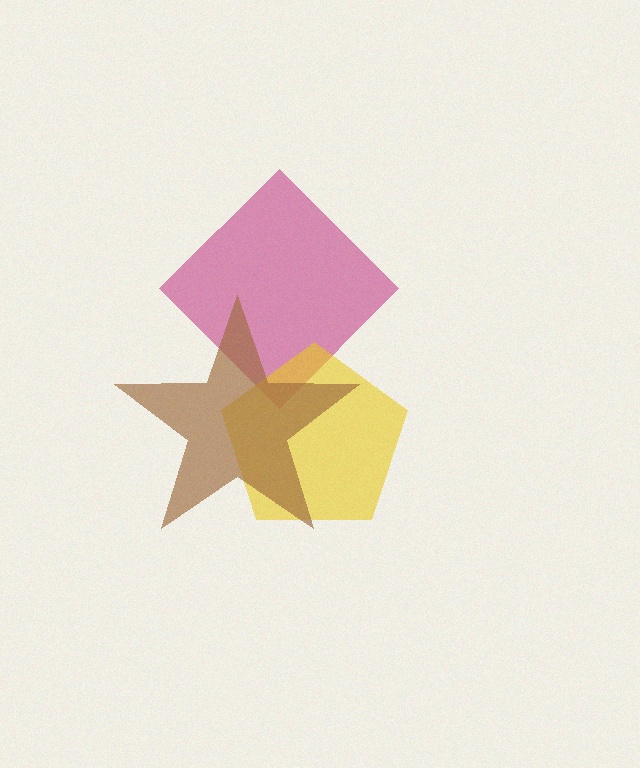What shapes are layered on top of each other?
The layered shapes are: a magenta diamond, a yellow pentagon, a brown star.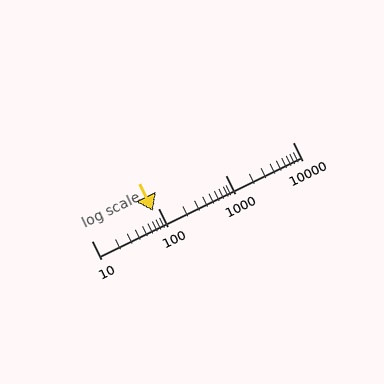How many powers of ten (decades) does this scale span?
The scale spans 3 decades, from 10 to 10000.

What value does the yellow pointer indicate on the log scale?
The pointer indicates approximately 82.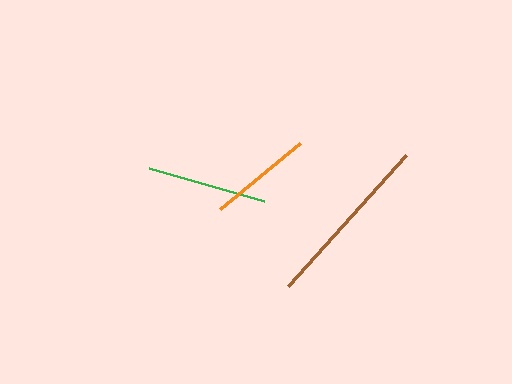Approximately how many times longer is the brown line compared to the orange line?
The brown line is approximately 1.7 times the length of the orange line.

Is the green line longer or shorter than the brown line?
The brown line is longer than the green line.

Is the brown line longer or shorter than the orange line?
The brown line is longer than the orange line.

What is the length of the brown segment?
The brown segment is approximately 176 pixels long.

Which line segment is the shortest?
The orange line is the shortest at approximately 104 pixels.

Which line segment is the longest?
The brown line is the longest at approximately 176 pixels.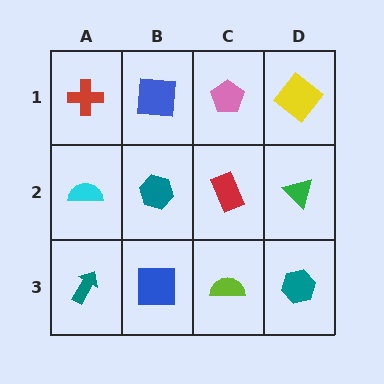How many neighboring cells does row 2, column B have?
4.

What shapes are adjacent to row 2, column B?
A blue square (row 1, column B), a blue square (row 3, column B), a cyan semicircle (row 2, column A), a red rectangle (row 2, column C).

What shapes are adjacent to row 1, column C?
A red rectangle (row 2, column C), a blue square (row 1, column B), a yellow diamond (row 1, column D).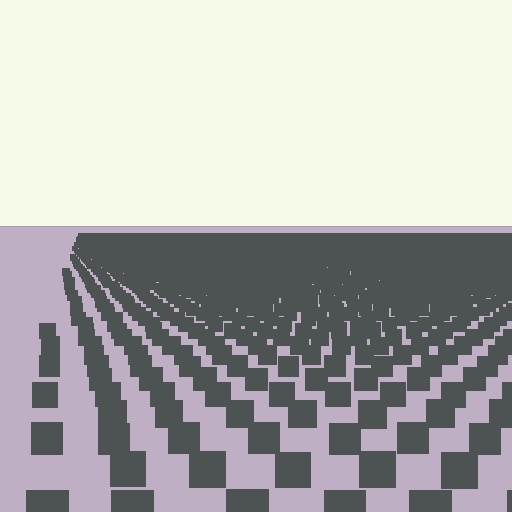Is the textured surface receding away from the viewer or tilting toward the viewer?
The surface is receding away from the viewer. Texture elements get smaller and denser toward the top.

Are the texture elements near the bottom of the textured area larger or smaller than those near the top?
Larger. Near the bottom, elements are closer to the viewer and appear at a bigger on-screen size.